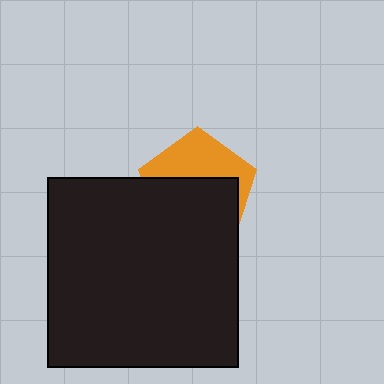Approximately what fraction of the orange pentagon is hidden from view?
Roughly 59% of the orange pentagon is hidden behind the black square.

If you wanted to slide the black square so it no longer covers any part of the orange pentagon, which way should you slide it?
Slide it down — that is the most direct way to separate the two shapes.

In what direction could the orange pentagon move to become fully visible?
The orange pentagon could move up. That would shift it out from behind the black square entirely.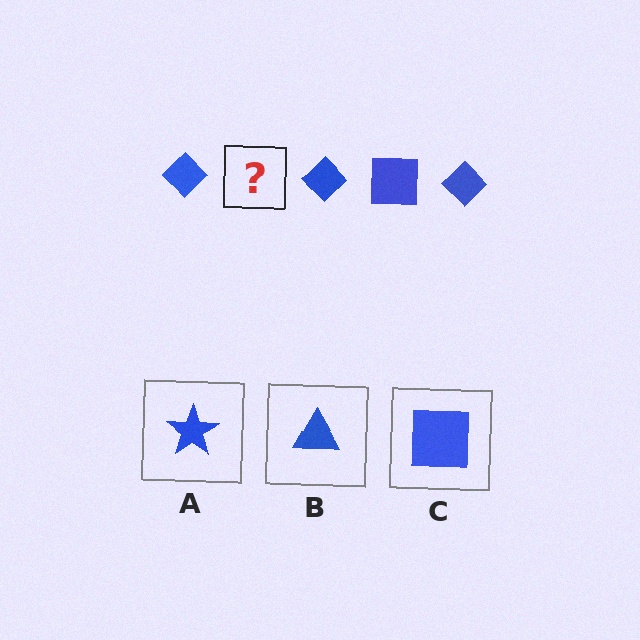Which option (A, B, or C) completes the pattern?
C.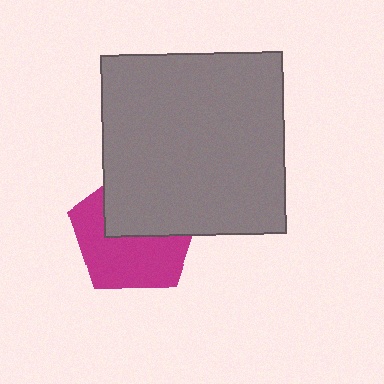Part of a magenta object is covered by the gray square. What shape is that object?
It is a pentagon.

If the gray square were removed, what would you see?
You would see the complete magenta pentagon.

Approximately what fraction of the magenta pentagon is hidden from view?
Roughly 44% of the magenta pentagon is hidden behind the gray square.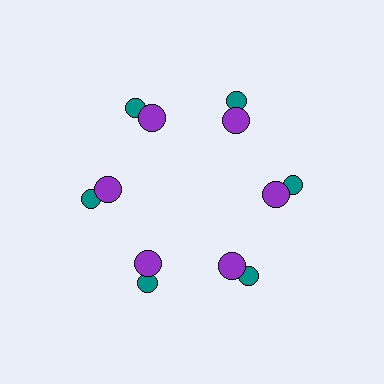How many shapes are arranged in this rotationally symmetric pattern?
There are 12 shapes, arranged in 6 groups of 2.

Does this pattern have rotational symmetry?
Yes, this pattern has 6-fold rotational symmetry. It looks the same after rotating 60 degrees around the center.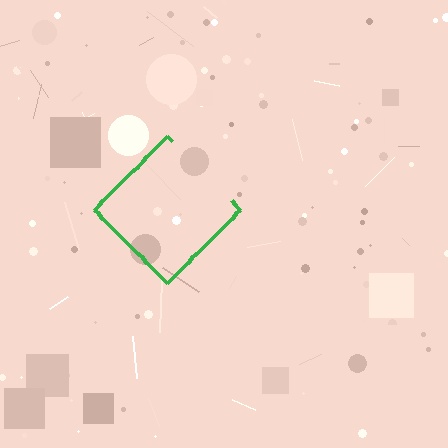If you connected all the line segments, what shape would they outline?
They would outline a diamond.